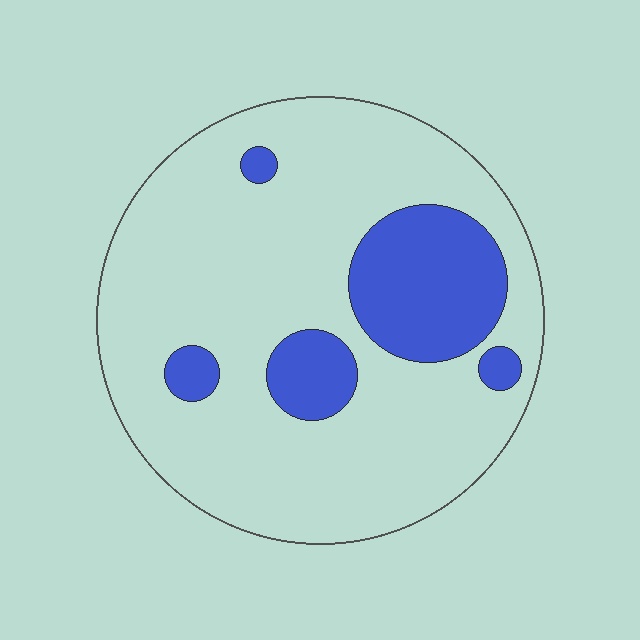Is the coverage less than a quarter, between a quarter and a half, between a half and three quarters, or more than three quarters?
Less than a quarter.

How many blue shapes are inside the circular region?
5.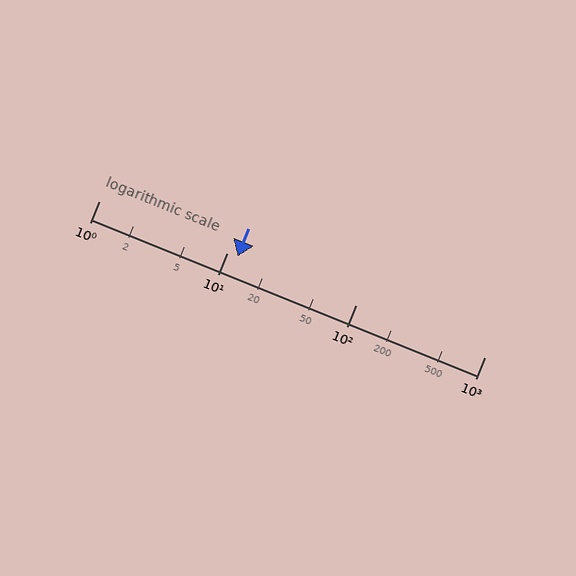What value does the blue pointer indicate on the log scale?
The pointer indicates approximately 12.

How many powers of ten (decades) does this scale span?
The scale spans 3 decades, from 1 to 1000.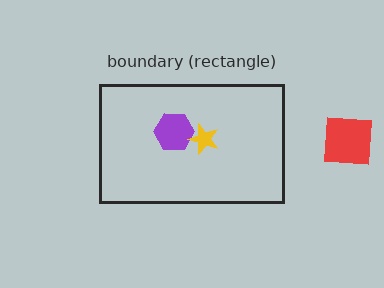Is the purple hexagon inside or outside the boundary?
Inside.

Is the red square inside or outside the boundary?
Outside.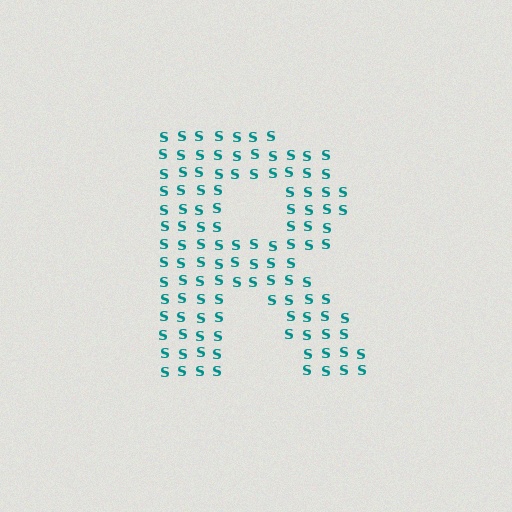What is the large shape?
The large shape is the letter R.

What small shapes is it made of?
It is made of small letter S's.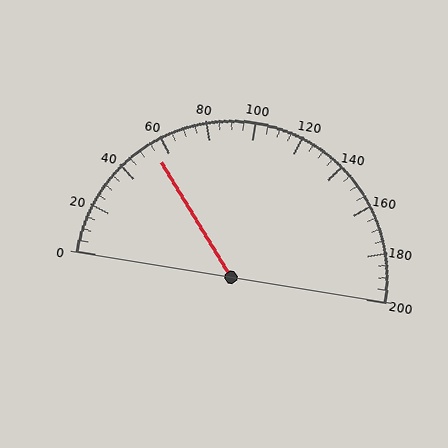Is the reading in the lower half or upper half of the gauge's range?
The reading is in the lower half of the range (0 to 200).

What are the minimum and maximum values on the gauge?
The gauge ranges from 0 to 200.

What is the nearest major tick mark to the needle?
The nearest major tick mark is 60.